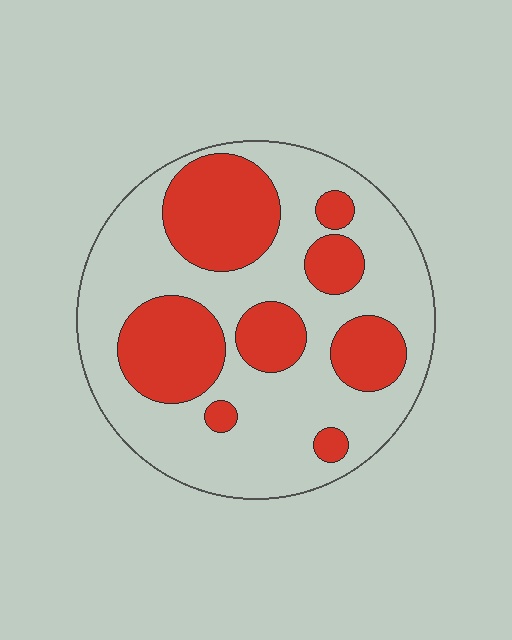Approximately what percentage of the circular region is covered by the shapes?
Approximately 35%.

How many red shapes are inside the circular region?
8.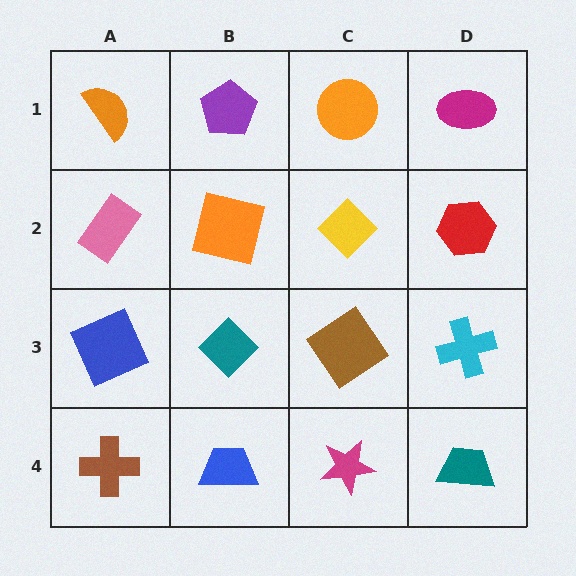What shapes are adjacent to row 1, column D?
A red hexagon (row 2, column D), an orange circle (row 1, column C).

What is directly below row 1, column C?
A yellow diamond.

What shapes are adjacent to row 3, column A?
A pink rectangle (row 2, column A), a brown cross (row 4, column A), a teal diamond (row 3, column B).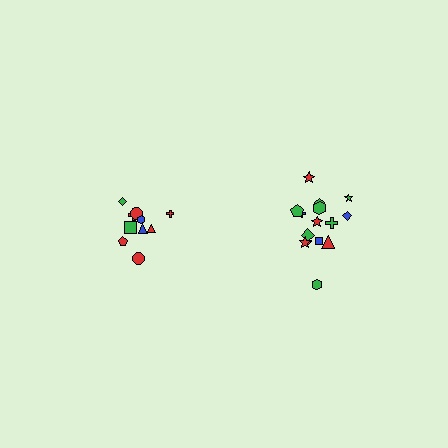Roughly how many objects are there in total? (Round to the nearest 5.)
Roughly 25 objects in total.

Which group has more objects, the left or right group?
The right group.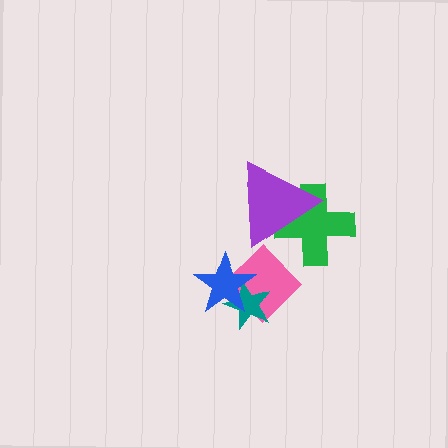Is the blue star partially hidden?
No, no other shape covers it.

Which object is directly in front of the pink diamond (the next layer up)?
The teal star is directly in front of the pink diamond.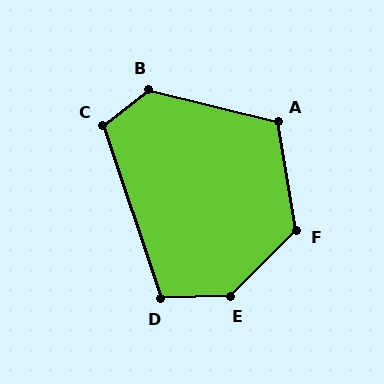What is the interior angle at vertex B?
Approximately 128 degrees (obtuse).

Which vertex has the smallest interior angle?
D, at approximately 107 degrees.